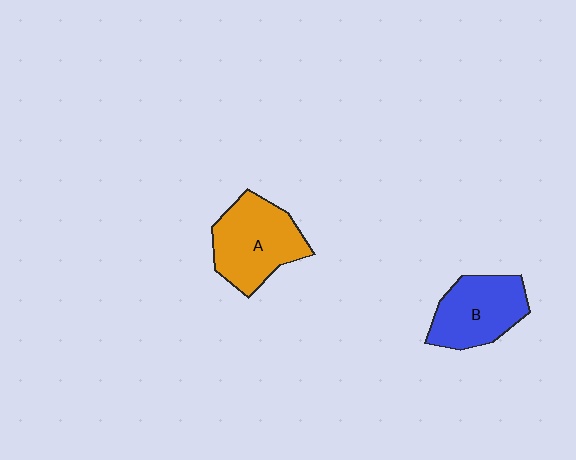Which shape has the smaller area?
Shape B (blue).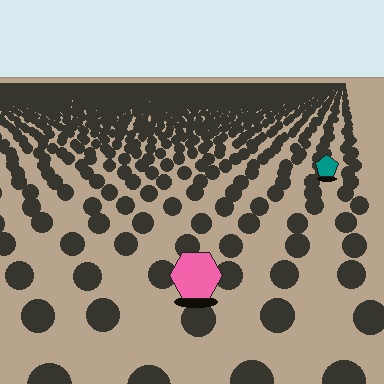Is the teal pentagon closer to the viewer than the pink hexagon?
No. The pink hexagon is closer — you can tell from the texture gradient: the ground texture is coarser near it.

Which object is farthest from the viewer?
The teal pentagon is farthest from the viewer. It appears smaller and the ground texture around it is denser.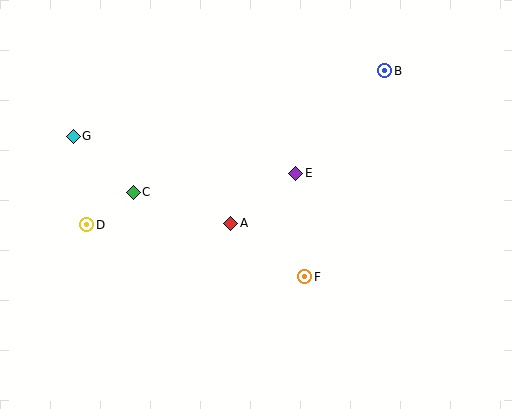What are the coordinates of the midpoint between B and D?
The midpoint between B and D is at (236, 148).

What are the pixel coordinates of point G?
Point G is at (73, 136).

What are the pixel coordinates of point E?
Point E is at (296, 173).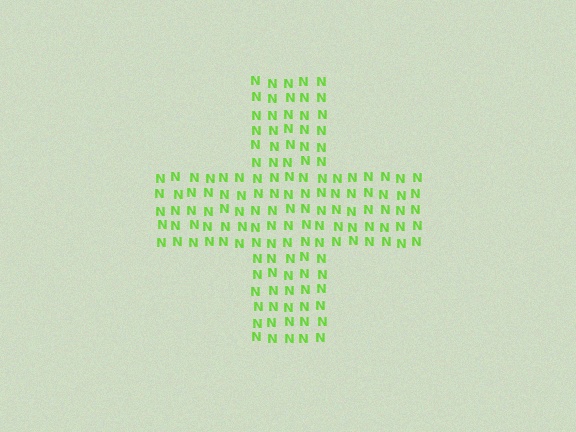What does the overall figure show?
The overall figure shows a cross.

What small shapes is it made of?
It is made of small letter N's.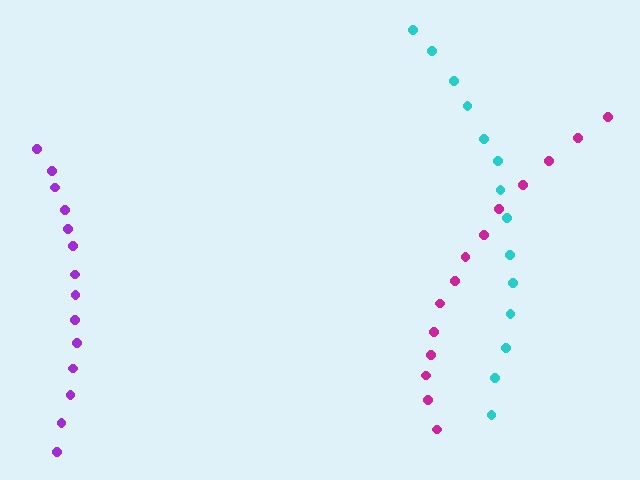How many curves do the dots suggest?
There are 3 distinct paths.